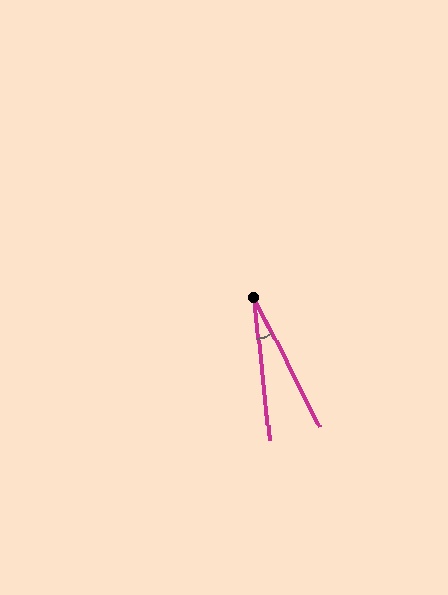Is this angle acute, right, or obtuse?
It is acute.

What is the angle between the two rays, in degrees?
Approximately 21 degrees.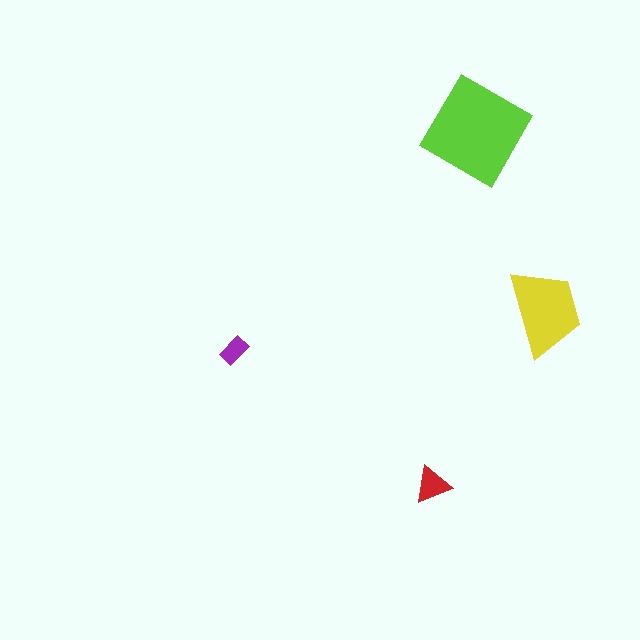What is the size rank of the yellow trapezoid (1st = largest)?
2nd.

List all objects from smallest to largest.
The purple rectangle, the red triangle, the yellow trapezoid, the lime diamond.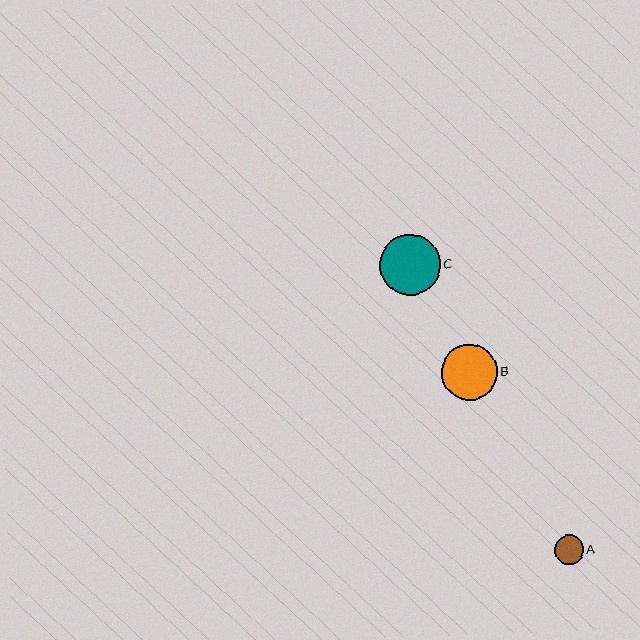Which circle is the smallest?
Circle A is the smallest with a size of approximately 29 pixels.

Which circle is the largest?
Circle C is the largest with a size of approximately 60 pixels.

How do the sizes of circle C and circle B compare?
Circle C and circle B are approximately the same size.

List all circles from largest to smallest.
From largest to smallest: C, B, A.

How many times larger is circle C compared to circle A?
Circle C is approximately 2.1 times the size of circle A.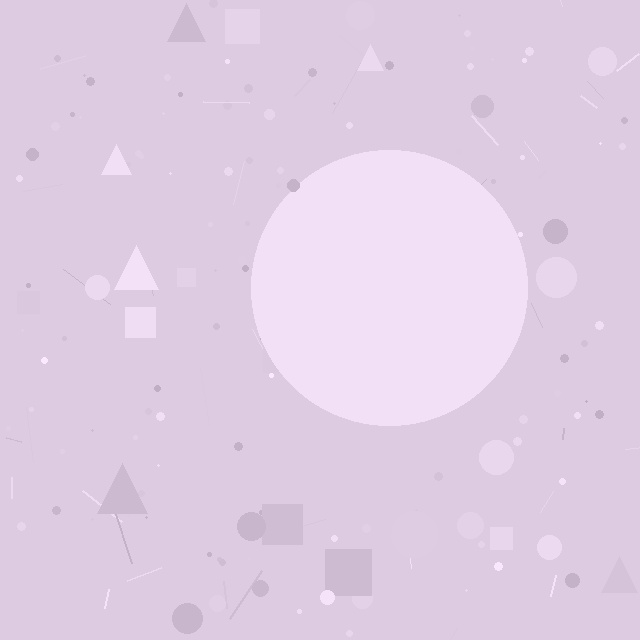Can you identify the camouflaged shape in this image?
The camouflaged shape is a circle.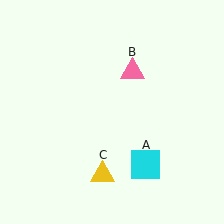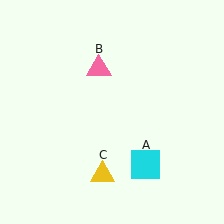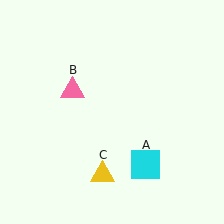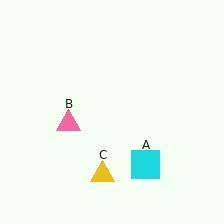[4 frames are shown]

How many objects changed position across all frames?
1 object changed position: pink triangle (object B).